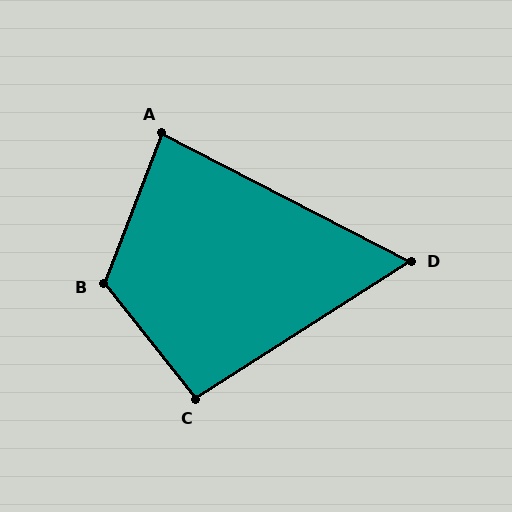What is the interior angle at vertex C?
Approximately 96 degrees (obtuse).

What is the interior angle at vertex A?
Approximately 84 degrees (acute).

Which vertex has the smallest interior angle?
D, at approximately 60 degrees.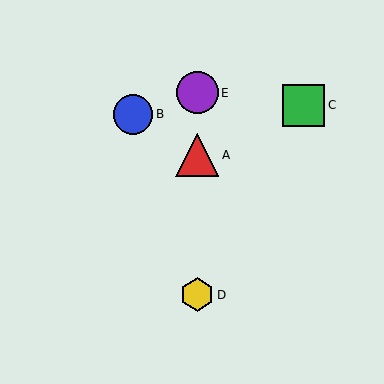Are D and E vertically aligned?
Yes, both are at x≈197.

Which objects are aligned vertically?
Objects A, D, E are aligned vertically.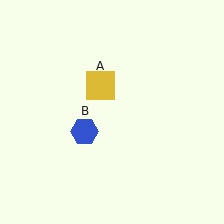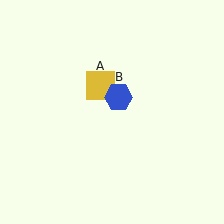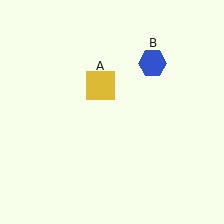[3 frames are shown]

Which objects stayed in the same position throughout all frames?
Yellow square (object A) remained stationary.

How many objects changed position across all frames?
1 object changed position: blue hexagon (object B).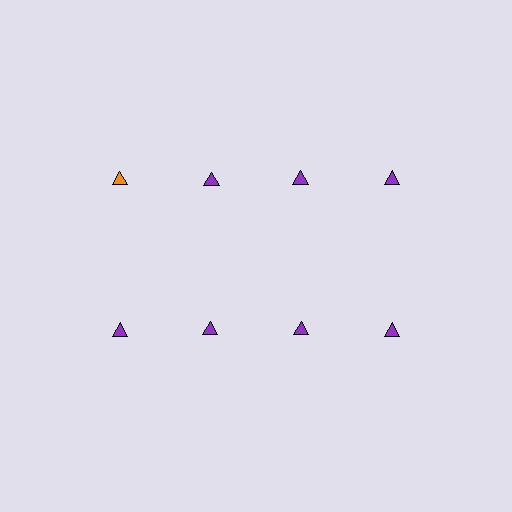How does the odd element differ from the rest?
It has a different color: orange instead of purple.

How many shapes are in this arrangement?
There are 8 shapes arranged in a grid pattern.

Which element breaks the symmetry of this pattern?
The orange triangle in the top row, leftmost column breaks the symmetry. All other shapes are purple triangles.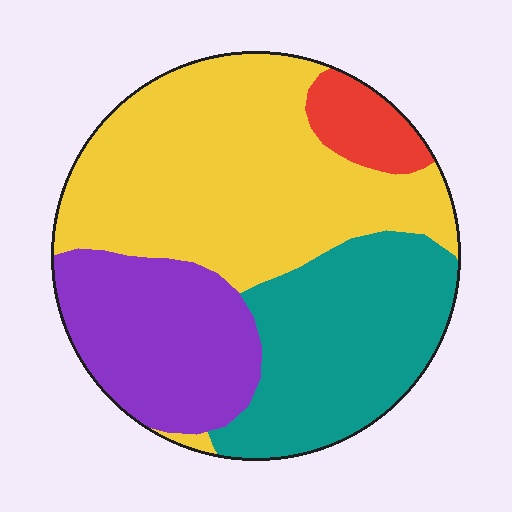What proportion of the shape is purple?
Purple covers roughly 20% of the shape.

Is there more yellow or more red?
Yellow.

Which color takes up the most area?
Yellow, at roughly 45%.